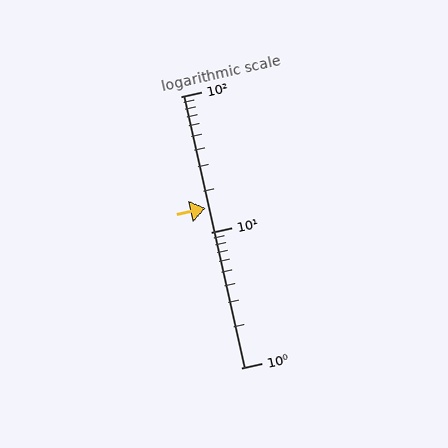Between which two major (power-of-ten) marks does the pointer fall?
The pointer is between 10 and 100.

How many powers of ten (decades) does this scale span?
The scale spans 2 decades, from 1 to 100.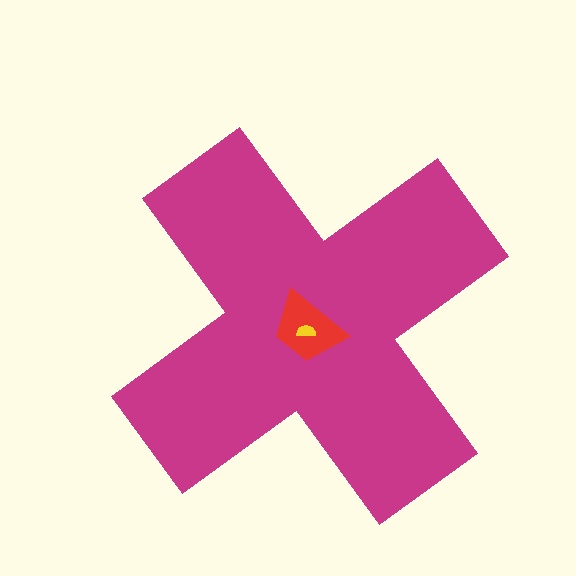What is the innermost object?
The yellow semicircle.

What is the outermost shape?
The magenta cross.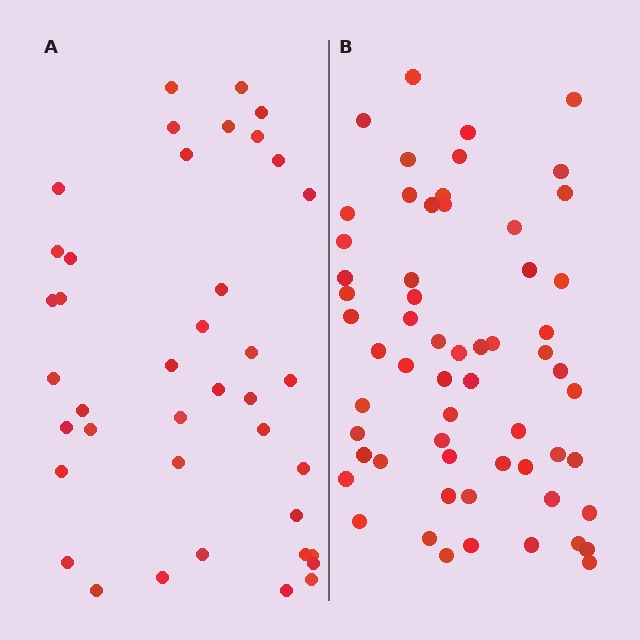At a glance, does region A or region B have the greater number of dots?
Region B (the right region) has more dots.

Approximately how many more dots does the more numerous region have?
Region B has approximately 20 more dots than region A.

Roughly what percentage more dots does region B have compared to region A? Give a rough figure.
About 50% more.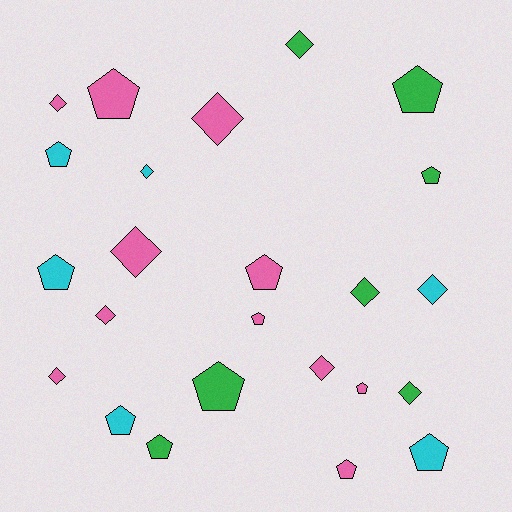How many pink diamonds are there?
There are 6 pink diamonds.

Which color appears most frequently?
Pink, with 11 objects.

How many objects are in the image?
There are 24 objects.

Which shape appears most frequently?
Pentagon, with 13 objects.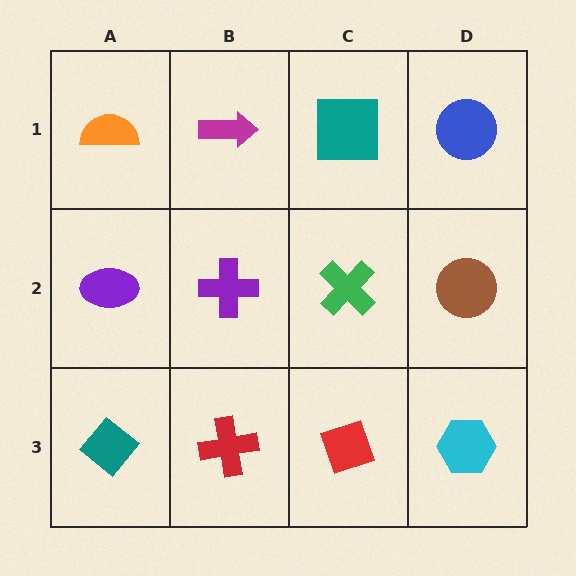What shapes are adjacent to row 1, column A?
A purple ellipse (row 2, column A), a magenta arrow (row 1, column B).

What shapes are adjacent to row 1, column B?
A purple cross (row 2, column B), an orange semicircle (row 1, column A), a teal square (row 1, column C).